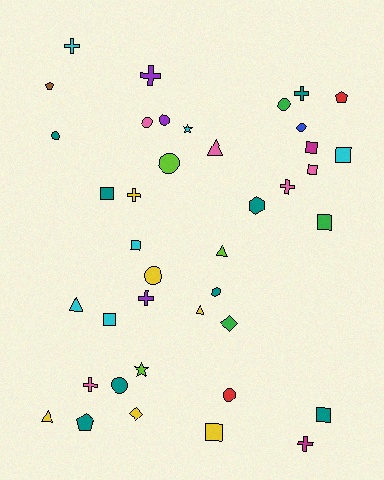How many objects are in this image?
There are 40 objects.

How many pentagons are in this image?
There are 3 pentagons.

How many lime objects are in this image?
There are 3 lime objects.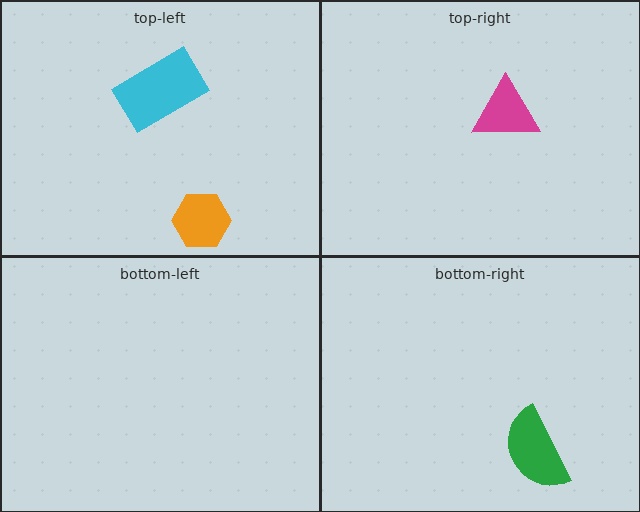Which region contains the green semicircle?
The bottom-right region.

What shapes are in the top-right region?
The magenta triangle.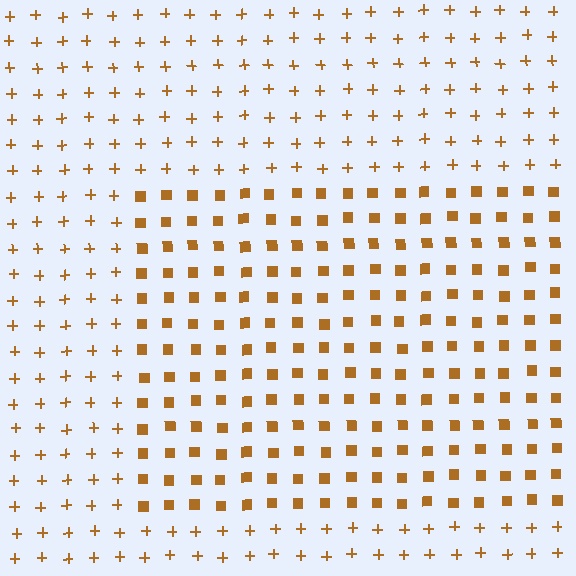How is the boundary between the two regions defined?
The boundary is defined by a change in element shape: squares inside vs. plus signs outside. All elements share the same color and spacing.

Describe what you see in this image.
The image is filled with small brown elements arranged in a uniform grid. A rectangle-shaped region contains squares, while the surrounding area contains plus signs. The boundary is defined purely by the change in element shape.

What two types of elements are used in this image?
The image uses squares inside the rectangle region and plus signs outside it.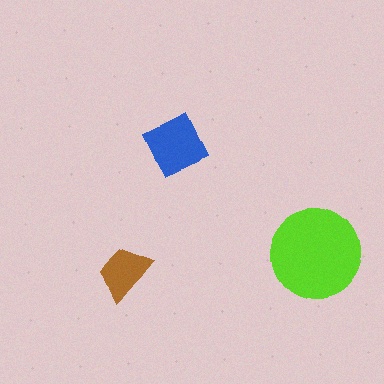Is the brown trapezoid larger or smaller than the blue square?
Smaller.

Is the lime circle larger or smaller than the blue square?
Larger.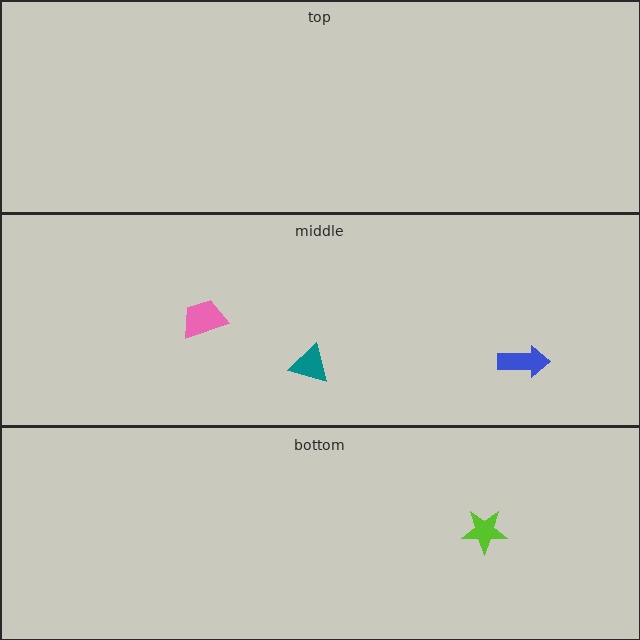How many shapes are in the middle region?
3.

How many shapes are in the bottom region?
1.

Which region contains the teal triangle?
The middle region.